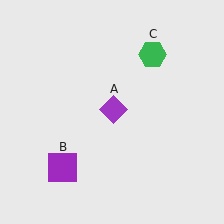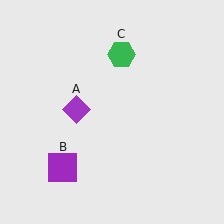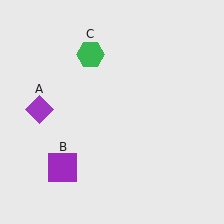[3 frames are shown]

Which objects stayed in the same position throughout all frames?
Purple square (object B) remained stationary.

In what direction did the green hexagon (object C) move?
The green hexagon (object C) moved left.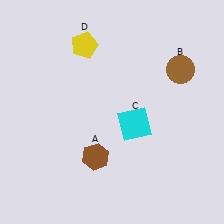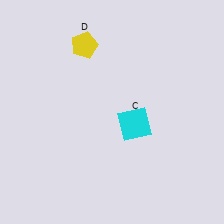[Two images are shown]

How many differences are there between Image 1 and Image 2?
There are 2 differences between the two images.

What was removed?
The brown hexagon (A), the brown circle (B) were removed in Image 2.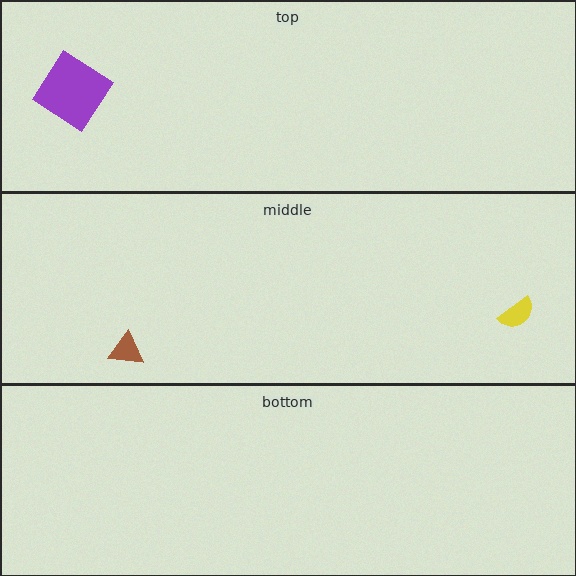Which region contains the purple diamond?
The top region.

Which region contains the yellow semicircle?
The middle region.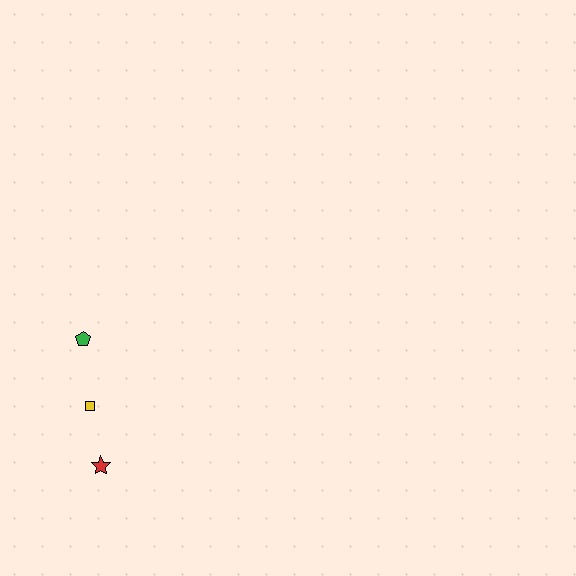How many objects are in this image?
There are 3 objects.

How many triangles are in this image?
There are no triangles.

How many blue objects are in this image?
There are no blue objects.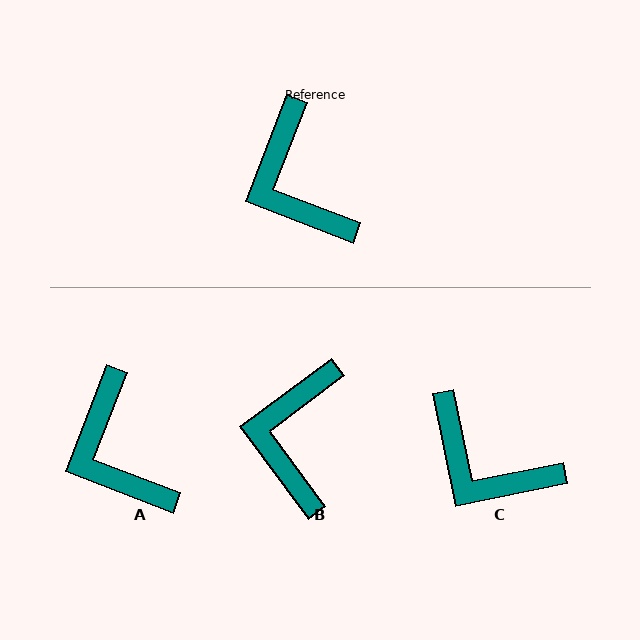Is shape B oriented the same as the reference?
No, it is off by about 32 degrees.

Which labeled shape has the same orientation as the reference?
A.